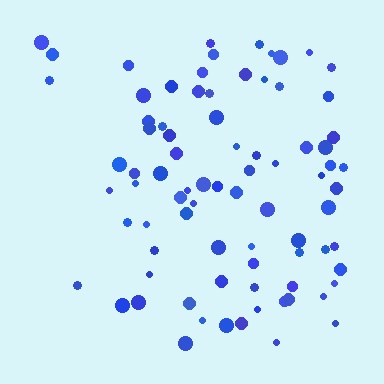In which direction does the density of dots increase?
From left to right, with the right side densest.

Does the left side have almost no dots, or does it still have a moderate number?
Still a moderate number, just noticeably fewer than the right.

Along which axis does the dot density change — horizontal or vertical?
Horizontal.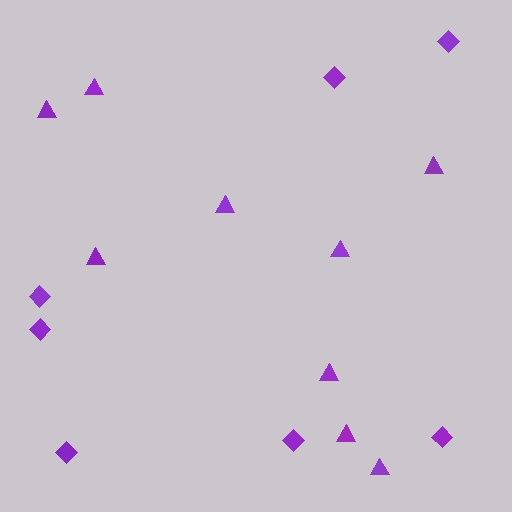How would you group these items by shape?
There are 2 groups: one group of triangles (9) and one group of diamonds (7).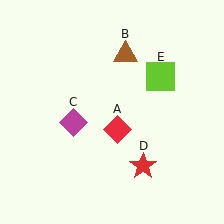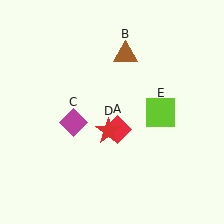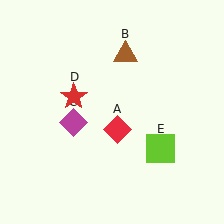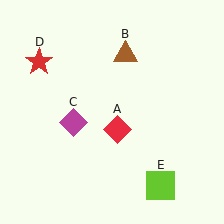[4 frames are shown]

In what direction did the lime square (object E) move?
The lime square (object E) moved down.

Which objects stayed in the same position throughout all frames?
Red diamond (object A) and brown triangle (object B) and magenta diamond (object C) remained stationary.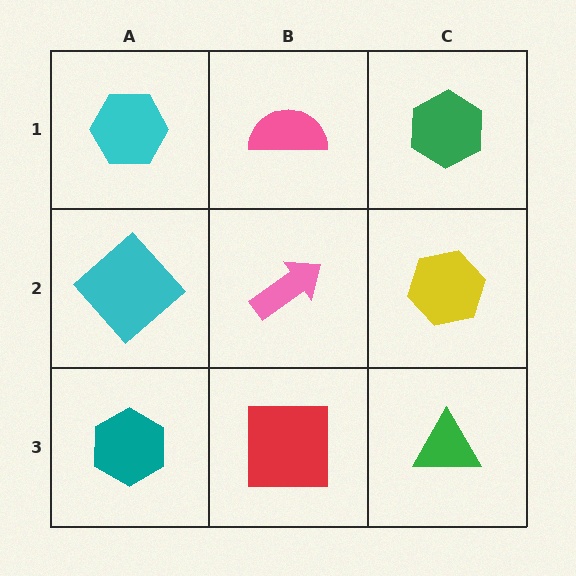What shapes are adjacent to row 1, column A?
A cyan diamond (row 2, column A), a pink semicircle (row 1, column B).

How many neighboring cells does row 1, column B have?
3.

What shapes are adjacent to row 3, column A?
A cyan diamond (row 2, column A), a red square (row 3, column B).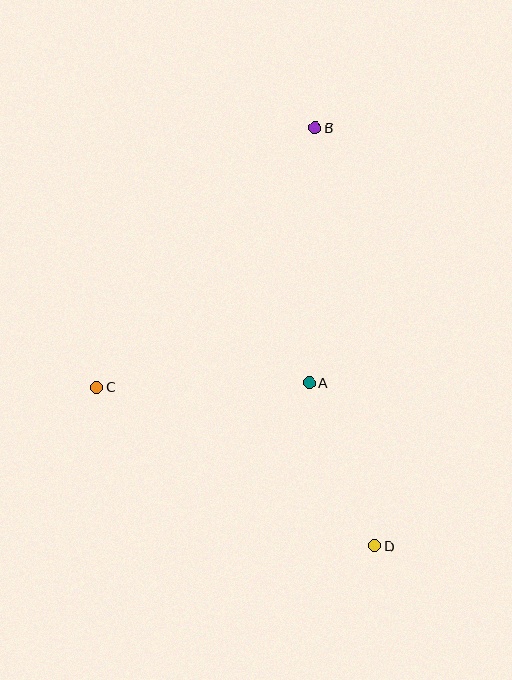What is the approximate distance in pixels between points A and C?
The distance between A and C is approximately 213 pixels.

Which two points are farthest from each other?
Points B and D are farthest from each other.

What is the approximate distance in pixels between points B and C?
The distance between B and C is approximately 340 pixels.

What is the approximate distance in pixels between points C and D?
The distance between C and D is approximately 320 pixels.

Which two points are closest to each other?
Points A and D are closest to each other.